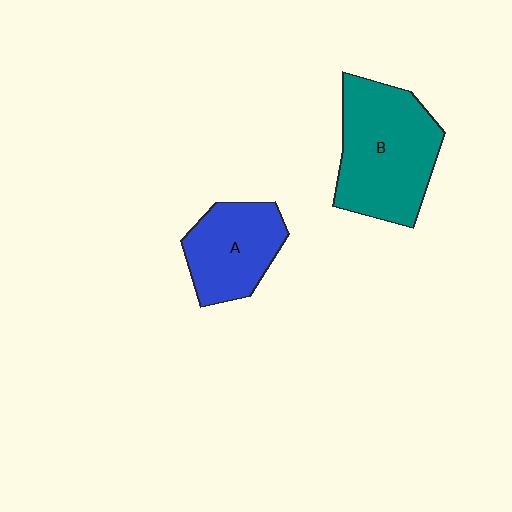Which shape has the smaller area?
Shape A (blue).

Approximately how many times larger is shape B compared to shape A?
Approximately 1.5 times.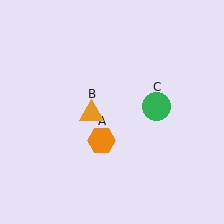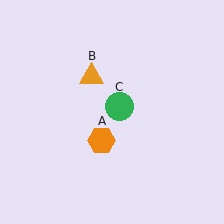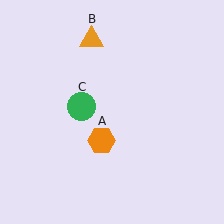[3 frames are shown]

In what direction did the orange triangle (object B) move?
The orange triangle (object B) moved up.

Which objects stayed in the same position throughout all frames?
Orange hexagon (object A) remained stationary.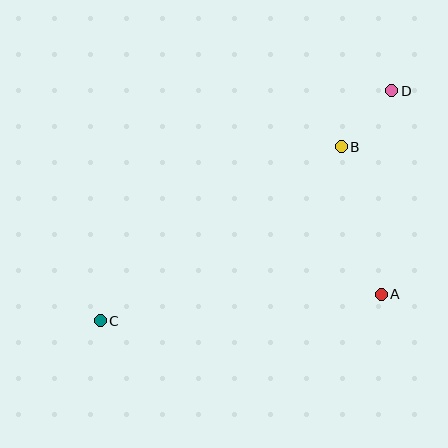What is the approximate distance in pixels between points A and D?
The distance between A and D is approximately 204 pixels.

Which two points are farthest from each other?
Points C and D are farthest from each other.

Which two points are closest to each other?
Points B and D are closest to each other.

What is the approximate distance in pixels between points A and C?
The distance between A and C is approximately 282 pixels.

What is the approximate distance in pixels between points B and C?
The distance between B and C is approximately 298 pixels.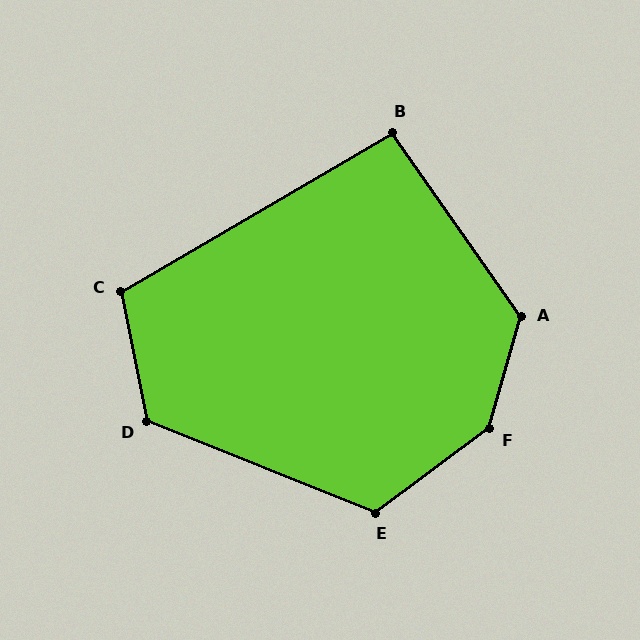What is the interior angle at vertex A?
Approximately 129 degrees (obtuse).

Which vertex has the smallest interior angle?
B, at approximately 95 degrees.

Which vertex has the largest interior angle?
F, at approximately 143 degrees.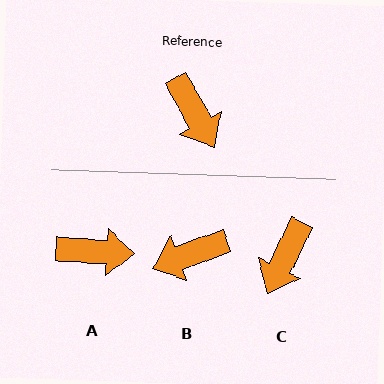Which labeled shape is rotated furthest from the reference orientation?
B, about 99 degrees away.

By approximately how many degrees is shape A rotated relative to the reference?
Approximately 57 degrees counter-clockwise.